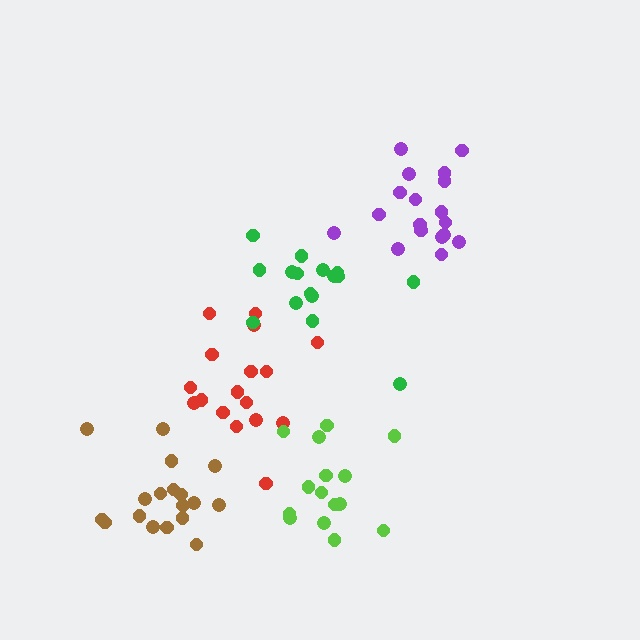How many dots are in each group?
Group 1: 17 dots, Group 2: 16 dots, Group 3: 18 dots, Group 4: 15 dots, Group 5: 18 dots (84 total).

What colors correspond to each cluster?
The clusters are colored: red, green, purple, lime, brown.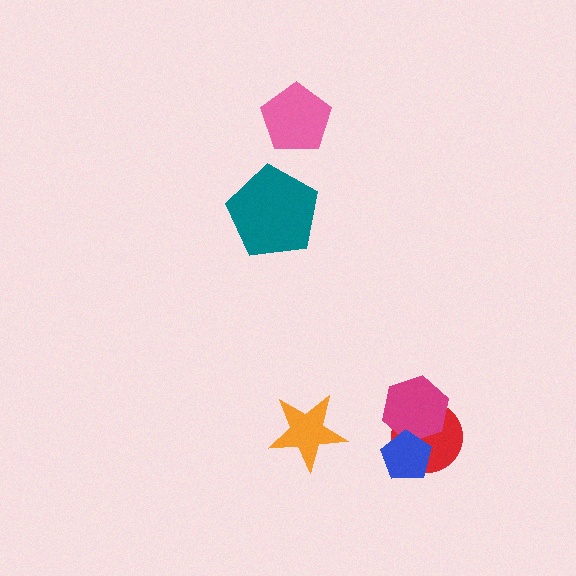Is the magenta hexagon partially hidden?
Yes, it is partially covered by another shape.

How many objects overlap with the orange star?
0 objects overlap with the orange star.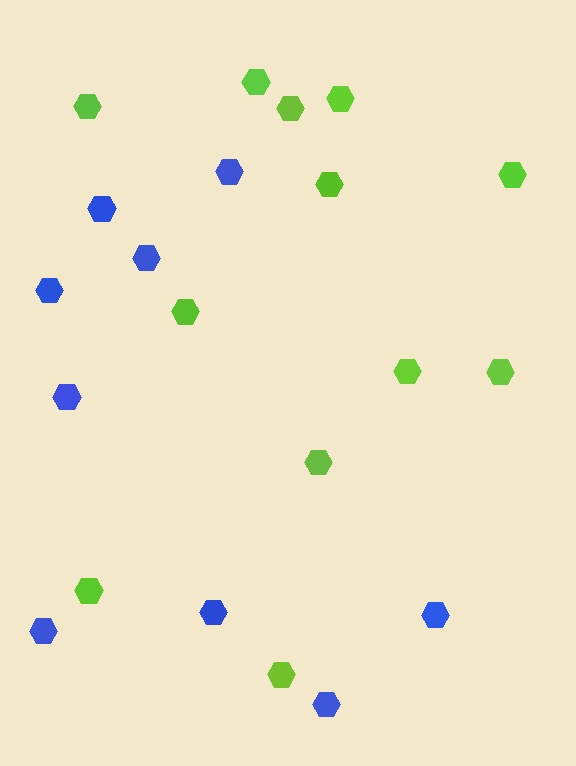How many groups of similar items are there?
There are 2 groups: one group of lime hexagons (12) and one group of blue hexagons (9).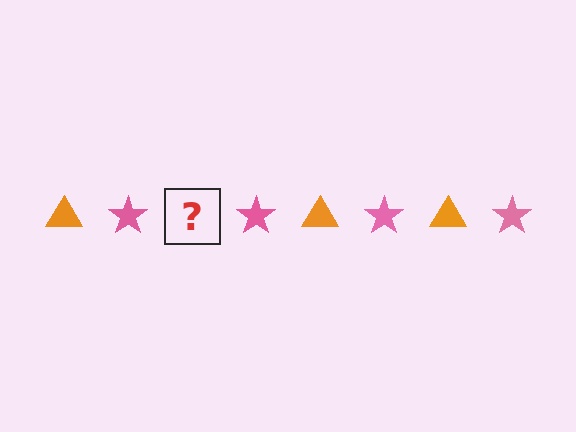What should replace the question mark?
The question mark should be replaced with an orange triangle.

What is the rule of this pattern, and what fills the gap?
The rule is that the pattern alternates between orange triangle and pink star. The gap should be filled with an orange triangle.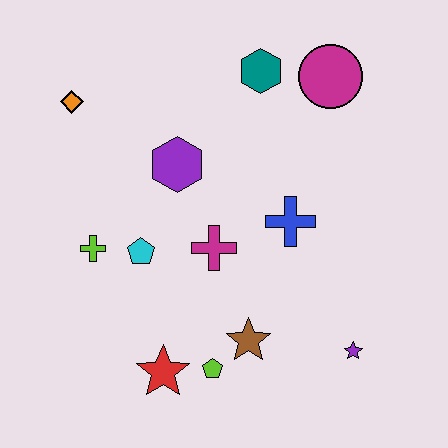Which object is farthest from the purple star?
The orange diamond is farthest from the purple star.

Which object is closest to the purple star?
The brown star is closest to the purple star.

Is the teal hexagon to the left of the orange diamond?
No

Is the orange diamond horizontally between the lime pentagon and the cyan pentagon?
No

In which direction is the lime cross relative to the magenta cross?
The lime cross is to the left of the magenta cross.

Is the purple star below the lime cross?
Yes